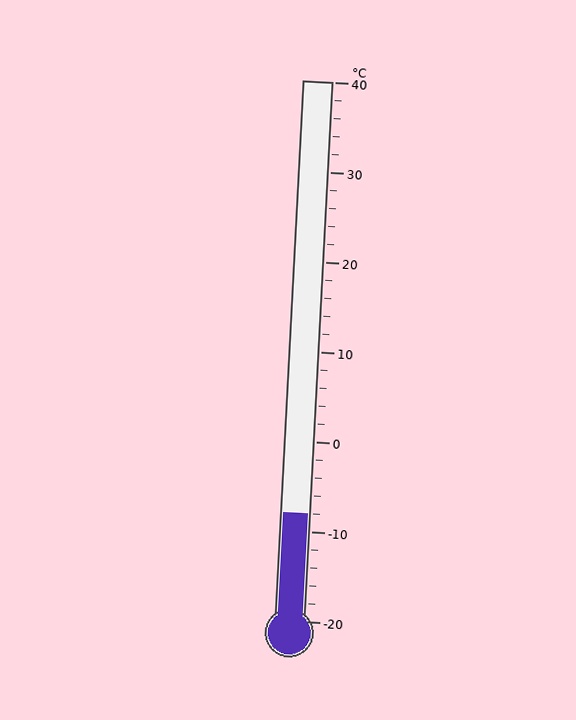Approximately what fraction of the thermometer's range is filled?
The thermometer is filled to approximately 20% of its range.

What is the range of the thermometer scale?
The thermometer scale ranges from -20°C to 40°C.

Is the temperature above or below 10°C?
The temperature is below 10°C.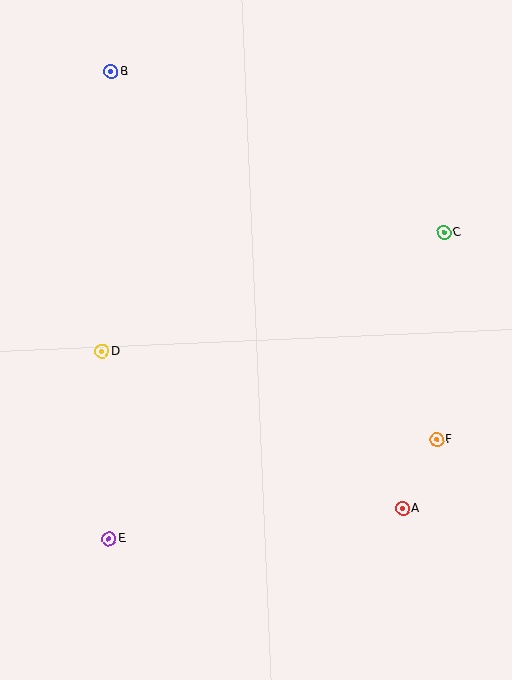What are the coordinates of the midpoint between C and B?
The midpoint between C and B is at (277, 152).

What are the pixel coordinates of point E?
Point E is at (109, 539).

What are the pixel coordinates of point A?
Point A is at (403, 509).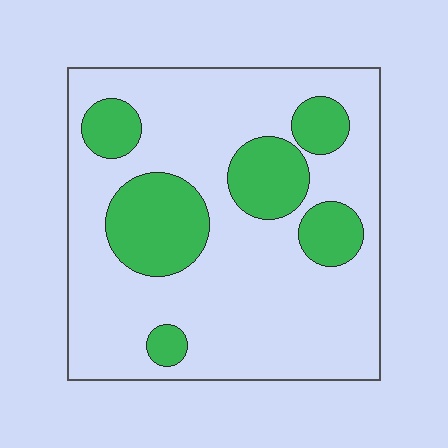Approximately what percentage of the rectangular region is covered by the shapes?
Approximately 25%.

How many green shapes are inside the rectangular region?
6.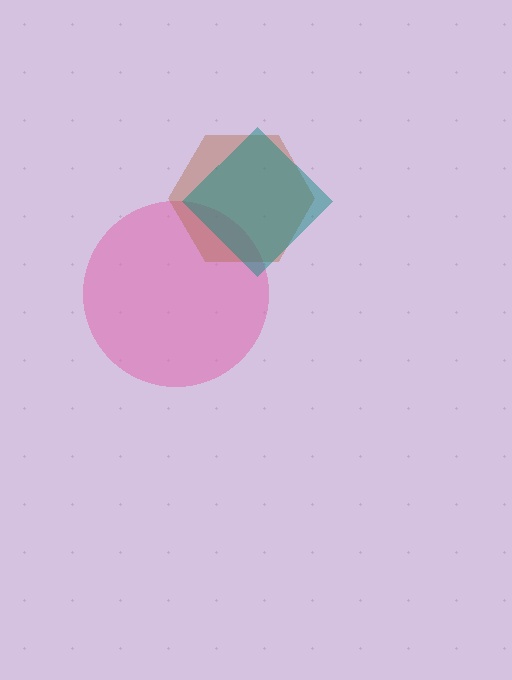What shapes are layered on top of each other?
The layered shapes are: a pink circle, a brown hexagon, a teal diamond.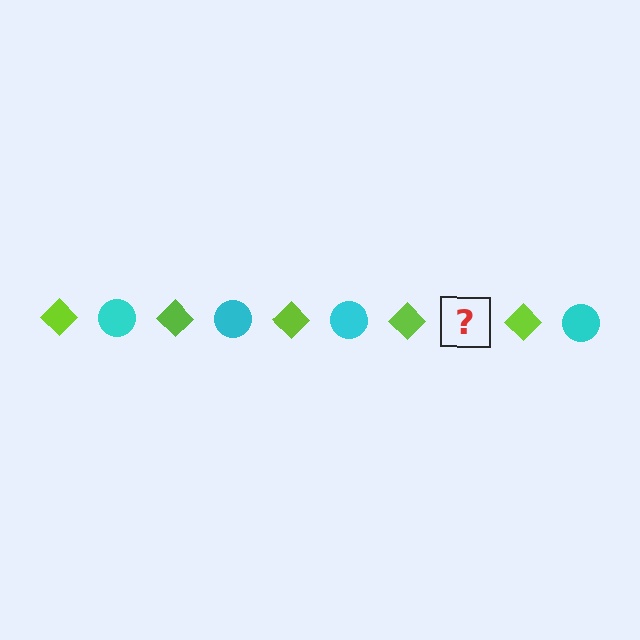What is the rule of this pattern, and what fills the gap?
The rule is that the pattern alternates between lime diamond and cyan circle. The gap should be filled with a cyan circle.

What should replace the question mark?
The question mark should be replaced with a cyan circle.